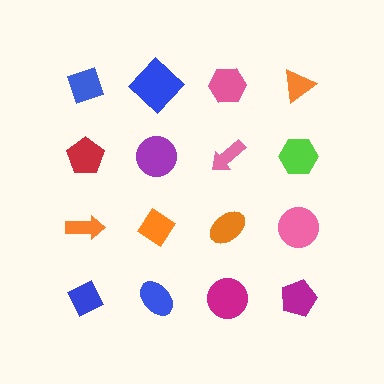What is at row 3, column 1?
An orange arrow.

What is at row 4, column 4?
A magenta pentagon.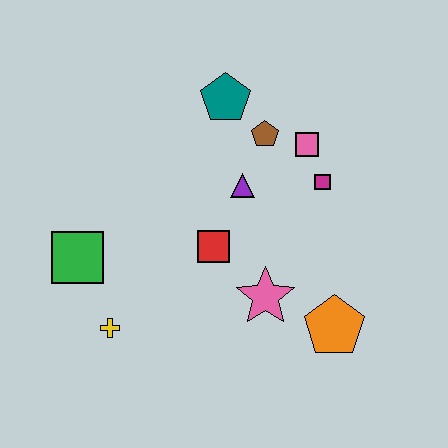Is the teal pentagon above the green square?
Yes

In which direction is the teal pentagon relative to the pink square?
The teal pentagon is to the left of the pink square.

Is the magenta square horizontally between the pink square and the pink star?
No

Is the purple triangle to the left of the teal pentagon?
No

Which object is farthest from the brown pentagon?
The yellow cross is farthest from the brown pentagon.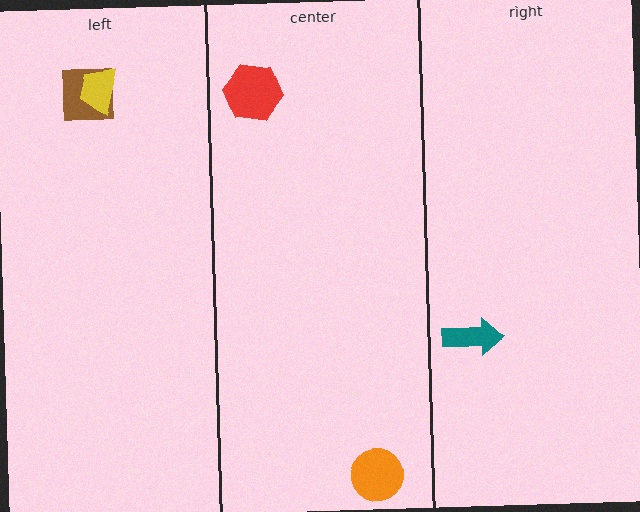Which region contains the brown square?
The left region.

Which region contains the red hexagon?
The center region.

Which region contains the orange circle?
The center region.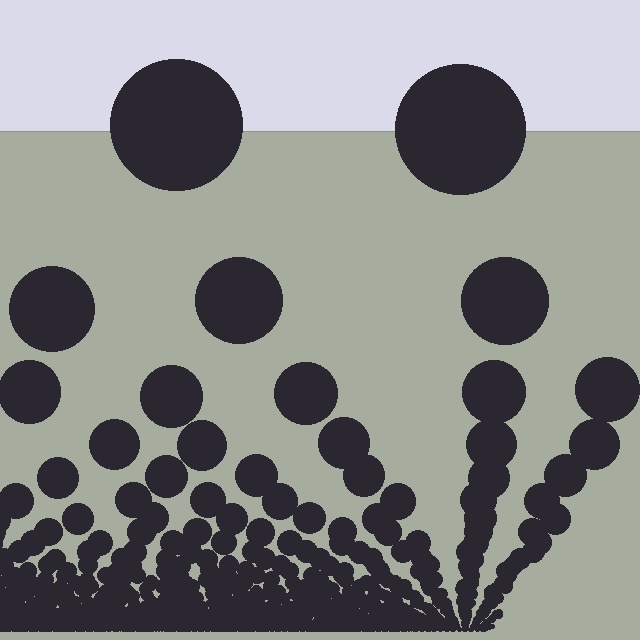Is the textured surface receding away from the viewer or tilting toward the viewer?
The surface appears to tilt toward the viewer. Texture elements get larger and sparser toward the top.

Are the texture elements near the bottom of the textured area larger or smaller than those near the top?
Smaller. The gradient is inverted — elements near the bottom are smaller and denser.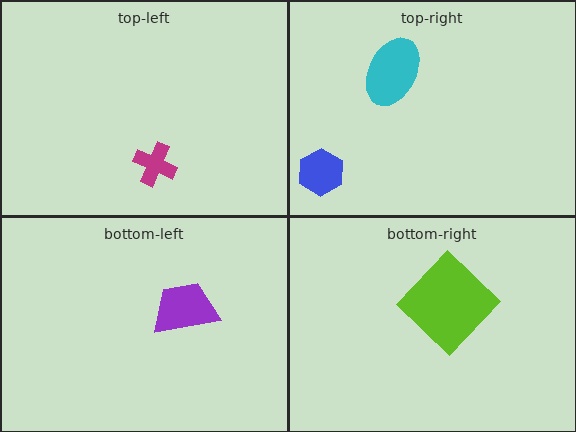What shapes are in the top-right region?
The blue hexagon, the cyan ellipse.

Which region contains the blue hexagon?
The top-right region.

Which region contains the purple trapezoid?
The bottom-left region.